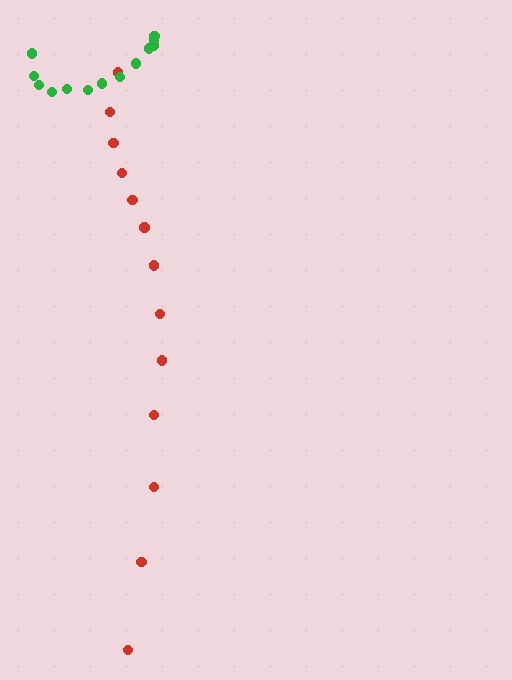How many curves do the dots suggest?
There are 2 distinct paths.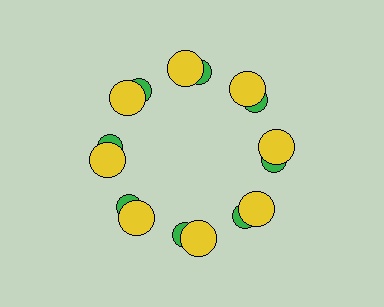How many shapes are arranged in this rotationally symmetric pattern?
There are 16 shapes, arranged in 8 groups of 2.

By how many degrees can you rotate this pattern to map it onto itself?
The pattern maps onto itself every 45 degrees of rotation.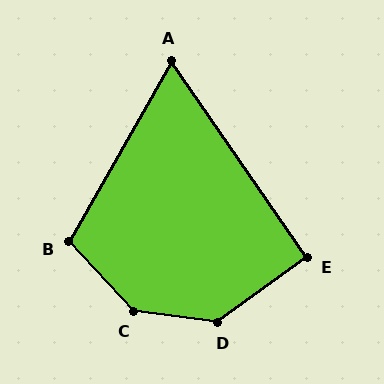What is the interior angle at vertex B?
Approximately 107 degrees (obtuse).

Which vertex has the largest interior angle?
C, at approximately 140 degrees.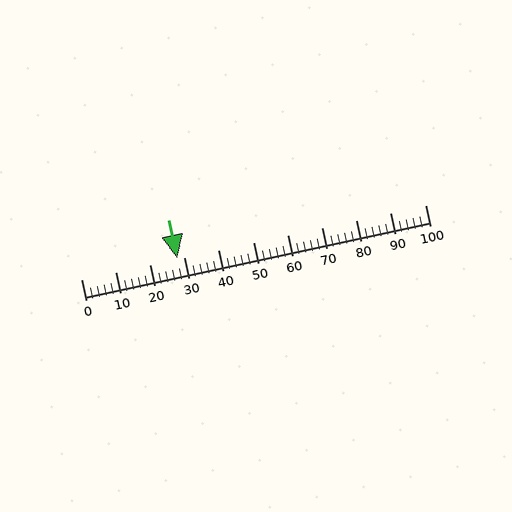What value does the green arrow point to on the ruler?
The green arrow points to approximately 28.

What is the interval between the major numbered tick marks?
The major tick marks are spaced 10 units apart.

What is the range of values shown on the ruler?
The ruler shows values from 0 to 100.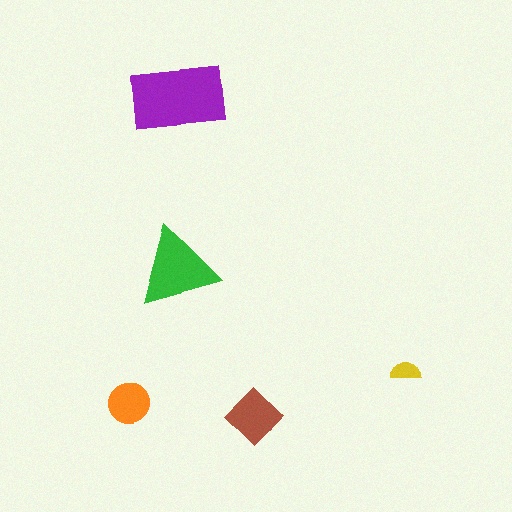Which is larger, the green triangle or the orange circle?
The green triangle.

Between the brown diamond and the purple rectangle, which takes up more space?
The purple rectangle.